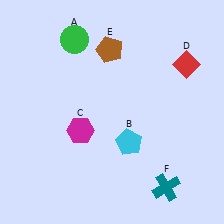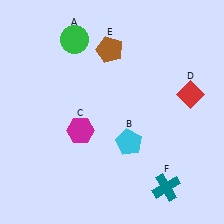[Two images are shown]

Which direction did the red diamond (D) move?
The red diamond (D) moved down.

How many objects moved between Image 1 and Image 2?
1 object moved between the two images.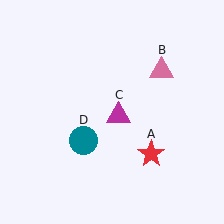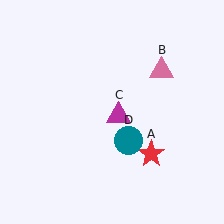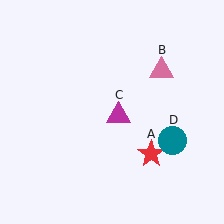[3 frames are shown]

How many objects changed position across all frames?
1 object changed position: teal circle (object D).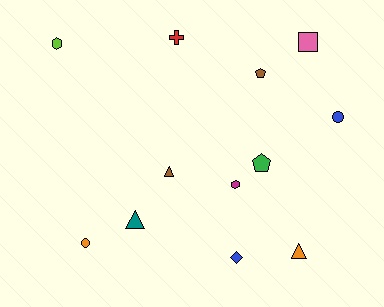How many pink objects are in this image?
There is 1 pink object.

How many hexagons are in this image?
There are 2 hexagons.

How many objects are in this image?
There are 12 objects.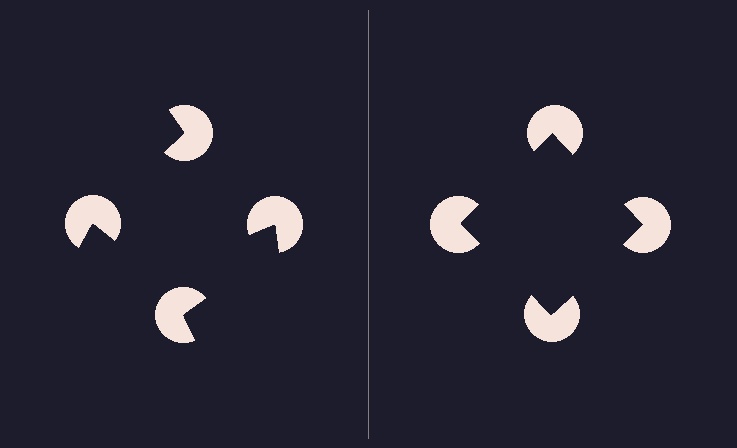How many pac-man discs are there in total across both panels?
8 — 4 on each side.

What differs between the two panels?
The pac-man discs are positioned identically on both sides; only the wedge orientations differ. On the right they align to a square; on the left they are misaligned.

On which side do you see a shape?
An illusory square appears on the right side. On the left side the wedge cuts are rotated, so no coherent shape forms.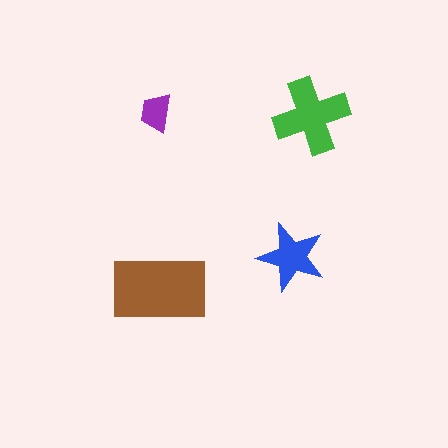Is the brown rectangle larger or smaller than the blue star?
Larger.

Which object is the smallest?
The purple trapezoid.